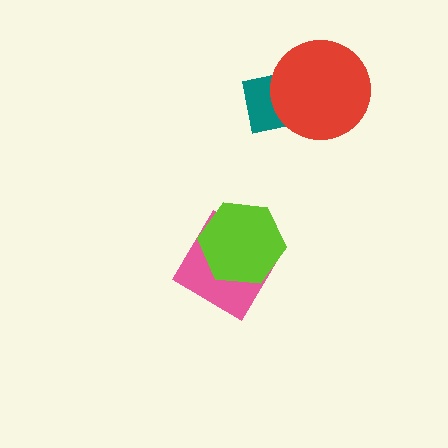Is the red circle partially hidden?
No, no other shape covers it.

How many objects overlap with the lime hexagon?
1 object overlaps with the lime hexagon.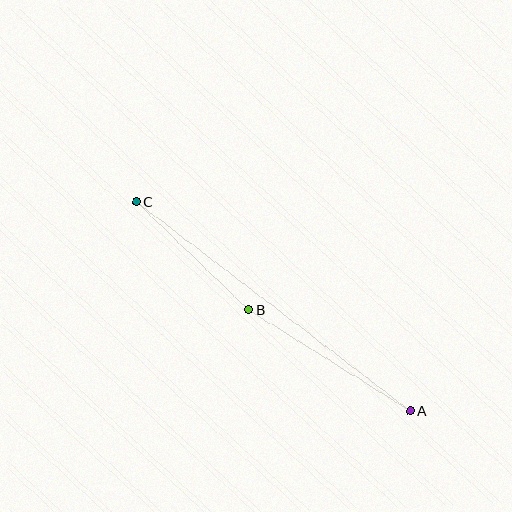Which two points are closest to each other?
Points B and C are closest to each other.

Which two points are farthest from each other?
Points A and C are farthest from each other.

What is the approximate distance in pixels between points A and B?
The distance between A and B is approximately 190 pixels.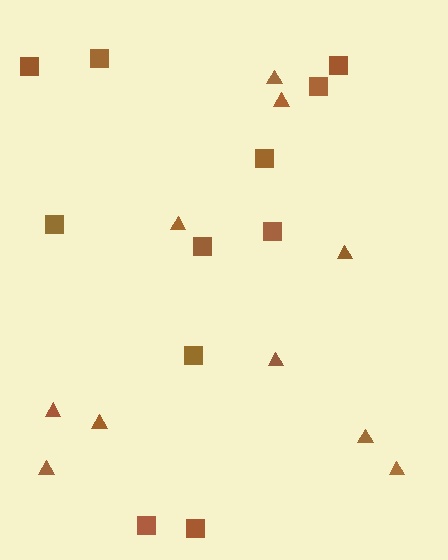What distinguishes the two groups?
There are 2 groups: one group of squares (11) and one group of triangles (10).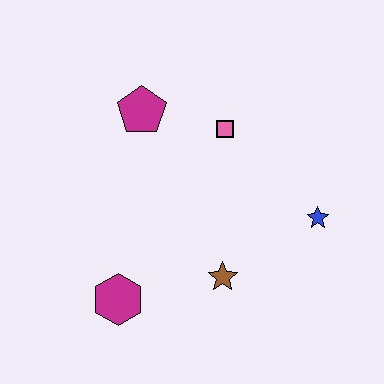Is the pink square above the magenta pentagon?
No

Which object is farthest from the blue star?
The magenta hexagon is farthest from the blue star.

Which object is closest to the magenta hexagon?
The brown star is closest to the magenta hexagon.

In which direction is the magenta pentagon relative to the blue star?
The magenta pentagon is to the left of the blue star.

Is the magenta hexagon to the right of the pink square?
No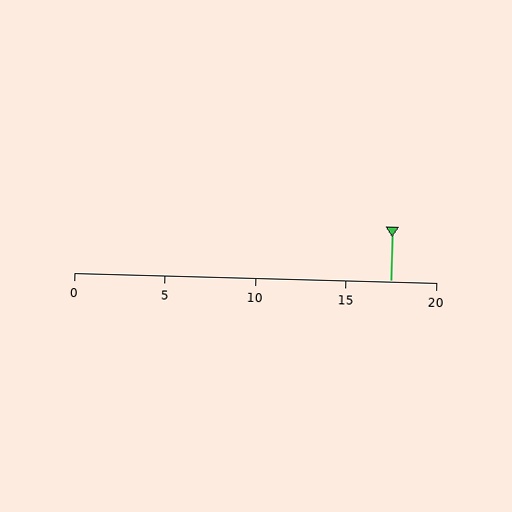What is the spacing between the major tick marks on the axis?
The major ticks are spaced 5 apart.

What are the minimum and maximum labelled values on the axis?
The axis runs from 0 to 20.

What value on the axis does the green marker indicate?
The marker indicates approximately 17.5.